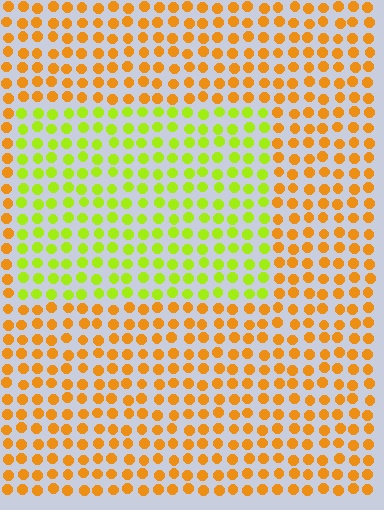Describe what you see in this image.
The image is filled with small orange elements in a uniform arrangement. A rectangle-shaped region is visible where the elements are tinted to a slightly different hue, forming a subtle color boundary.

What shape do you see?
I see a rectangle.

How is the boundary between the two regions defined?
The boundary is defined purely by a slight shift in hue (about 48 degrees). Spacing, size, and orientation are identical on both sides.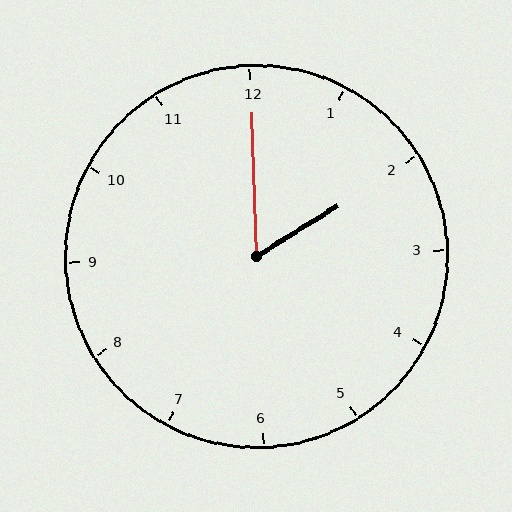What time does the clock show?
2:00.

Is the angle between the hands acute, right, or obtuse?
It is acute.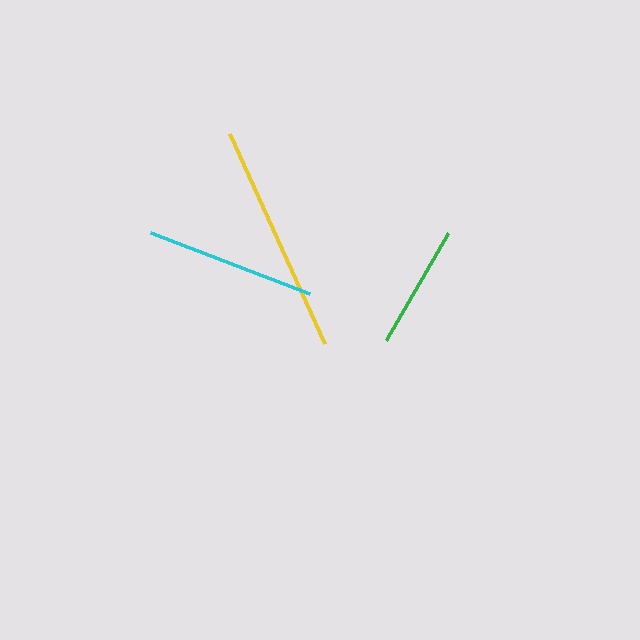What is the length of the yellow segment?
The yellow segment is approximately 231 pixels long.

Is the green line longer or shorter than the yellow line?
The yellow line is longer than the green line.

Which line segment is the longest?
The yellow line is the longest at approximately 231 pixels.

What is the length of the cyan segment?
The cyan segment is approximately 170 pixels long.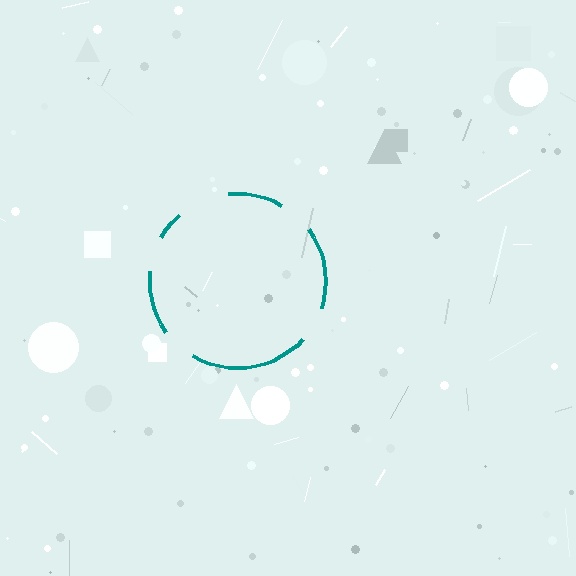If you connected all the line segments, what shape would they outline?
They would outline a circle.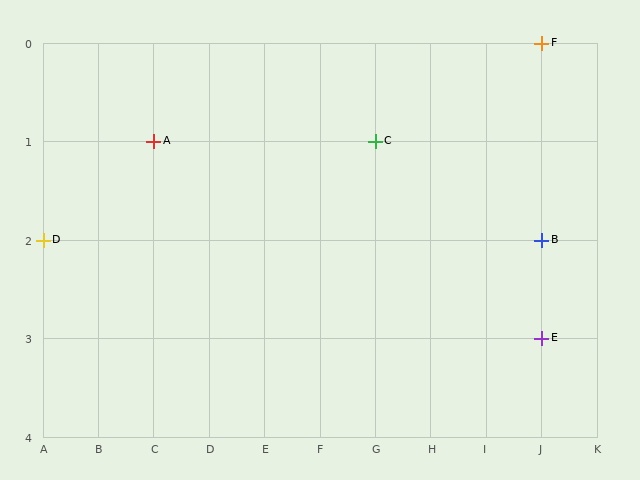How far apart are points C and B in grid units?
Points C and B are 3 columns and 1 row apart (about 3.2 grid units diagonally).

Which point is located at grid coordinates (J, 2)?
Point B is at (J, 2).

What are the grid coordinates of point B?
Point B is at grid coordinates (J, 2).